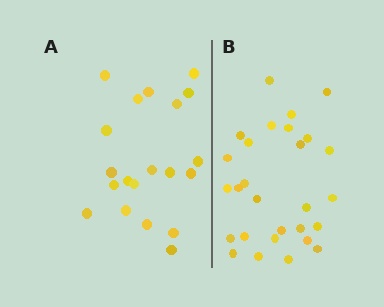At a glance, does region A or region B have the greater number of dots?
Region B (the right region) has more dots.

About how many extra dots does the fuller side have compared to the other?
Region B has roughly 8 or so more dots than region A.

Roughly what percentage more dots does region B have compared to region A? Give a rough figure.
About 40% more.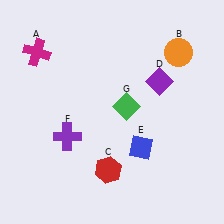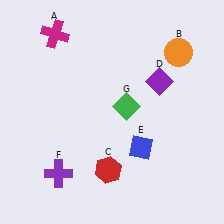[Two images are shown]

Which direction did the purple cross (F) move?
The purple cross (F) moved down.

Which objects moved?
The objects that moved are: the magenta cross (A), the purple cross (F).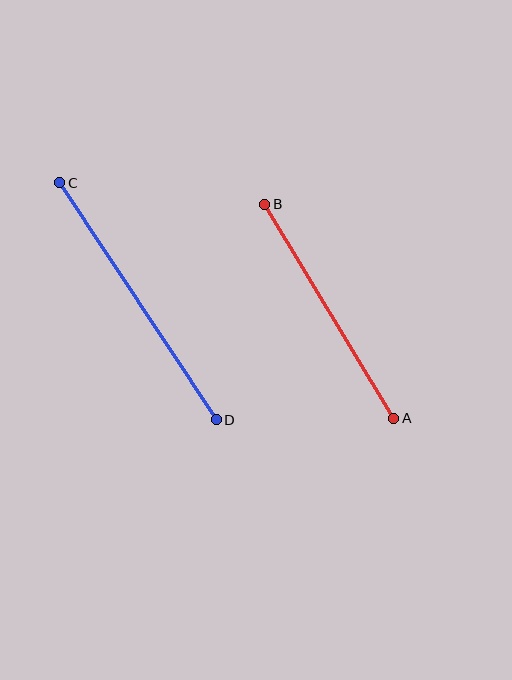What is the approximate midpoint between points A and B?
The midpoint is at approximately (329, 311) pixels.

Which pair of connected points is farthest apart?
Points C and D are farthest apart.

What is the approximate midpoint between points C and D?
The midpoint is at approximately (138, 301) pixels.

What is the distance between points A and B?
The distance is approximately 250 pixels.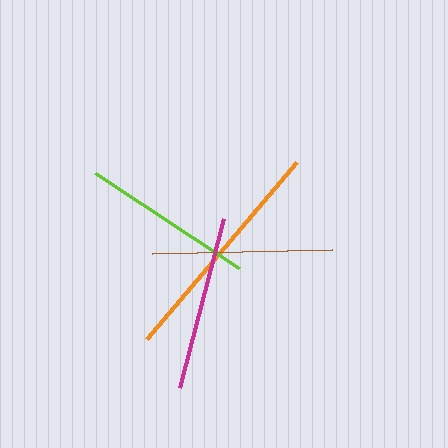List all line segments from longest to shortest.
From longest to shortest: orange, brown, magenta, lime.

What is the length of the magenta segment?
The magenta segment is approximately 175 pixels long.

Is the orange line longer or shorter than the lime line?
The orange line is longer than the lime line.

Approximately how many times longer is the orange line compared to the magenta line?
The orange line is approximately 1.3 times the length of the magenta line.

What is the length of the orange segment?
The orange segment is approximately 232 pixels long.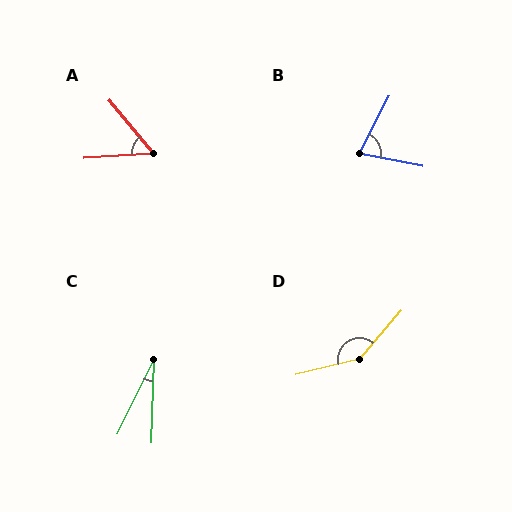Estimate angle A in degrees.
Approximately 54 degrees.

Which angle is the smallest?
C, at approximately 24 degrees.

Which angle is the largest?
D, at approximately 144 degrees.